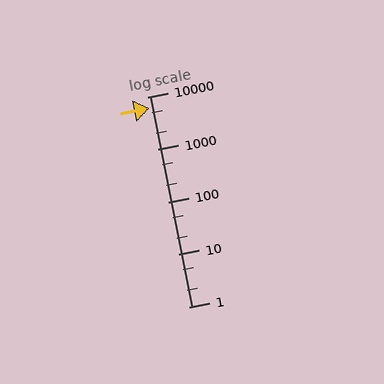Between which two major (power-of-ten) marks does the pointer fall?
The pointer is between 1000 and 10000.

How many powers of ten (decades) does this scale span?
The scale spans 4 decades, from 1 to 10000.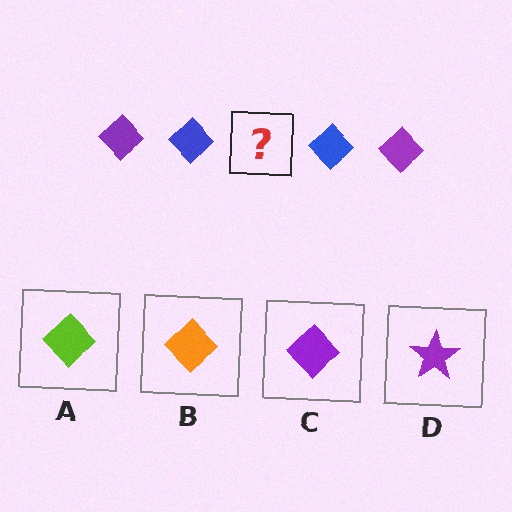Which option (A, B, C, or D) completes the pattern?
C.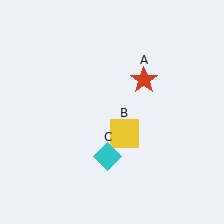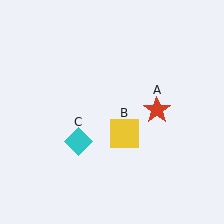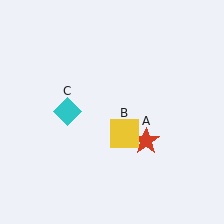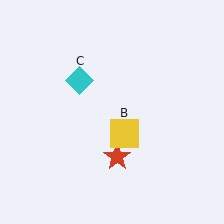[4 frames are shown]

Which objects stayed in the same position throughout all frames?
Yellow square (object B) remained stationary.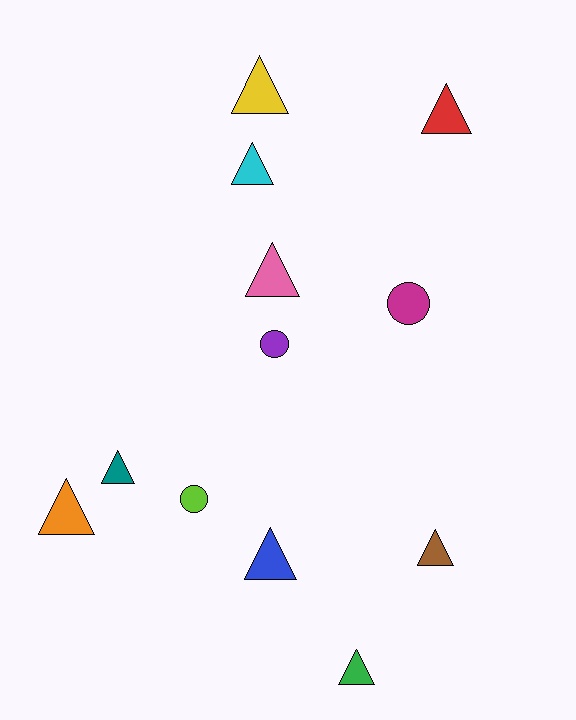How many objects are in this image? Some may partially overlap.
There are 12 objects.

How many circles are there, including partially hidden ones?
There are 3 circles.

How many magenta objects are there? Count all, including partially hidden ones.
There is 1 magenta object.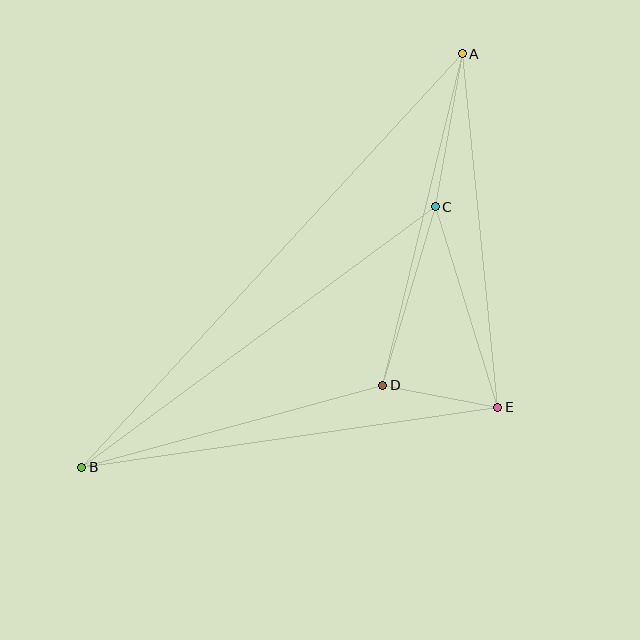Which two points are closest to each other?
Points D and E are closest to each other.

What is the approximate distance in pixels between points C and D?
The distance between C and D is approximately 186 pixels.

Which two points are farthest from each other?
Points A and B are farthest from each other.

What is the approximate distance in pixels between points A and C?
The distance between A and C is approximately 155 pixels.